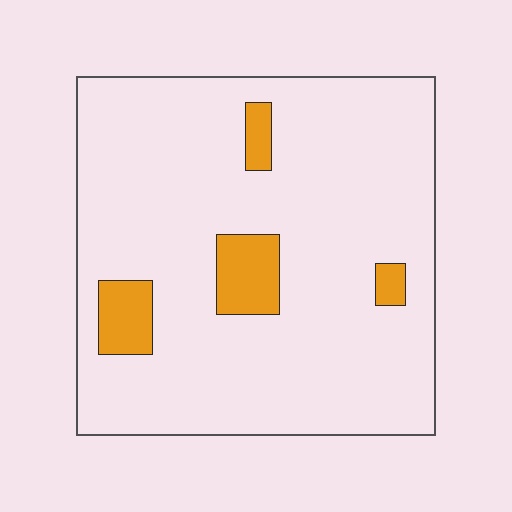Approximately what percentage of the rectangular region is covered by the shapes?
Approximately 10%.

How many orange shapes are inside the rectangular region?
4.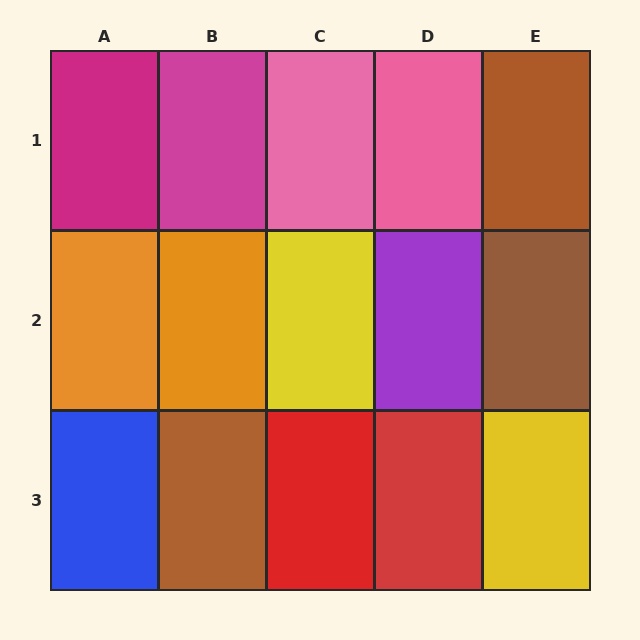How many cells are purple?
1 cell is purple.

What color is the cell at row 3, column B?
Brown.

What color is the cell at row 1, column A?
Magenta.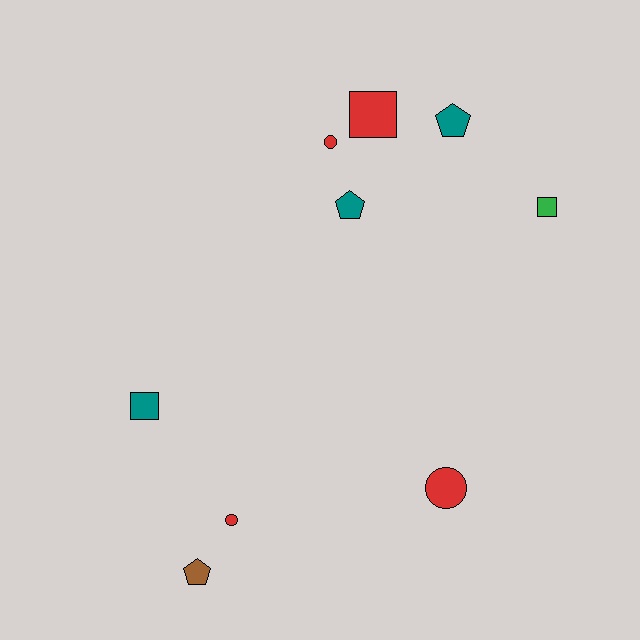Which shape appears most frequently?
Circle, with 3 objects.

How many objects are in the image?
There are 9 objects.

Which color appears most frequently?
Red, with 4 objects.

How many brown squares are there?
There are no brown squares.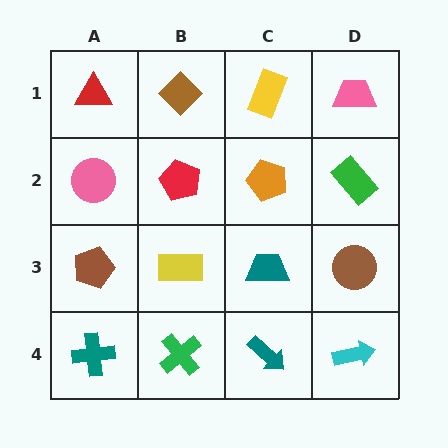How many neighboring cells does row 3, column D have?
3.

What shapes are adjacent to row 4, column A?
A brown pentagon (row 3, column A), a green cross (row 4, column B).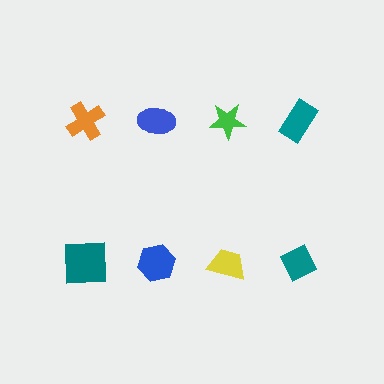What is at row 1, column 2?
A blue ellipse.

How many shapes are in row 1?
4 shapes.